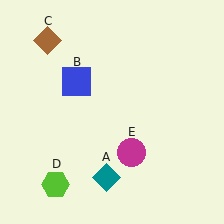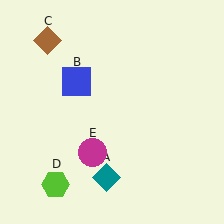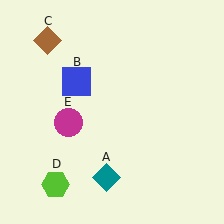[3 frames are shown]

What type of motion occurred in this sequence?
The magenta circle (object E) rotated clockwise around the center of the scene.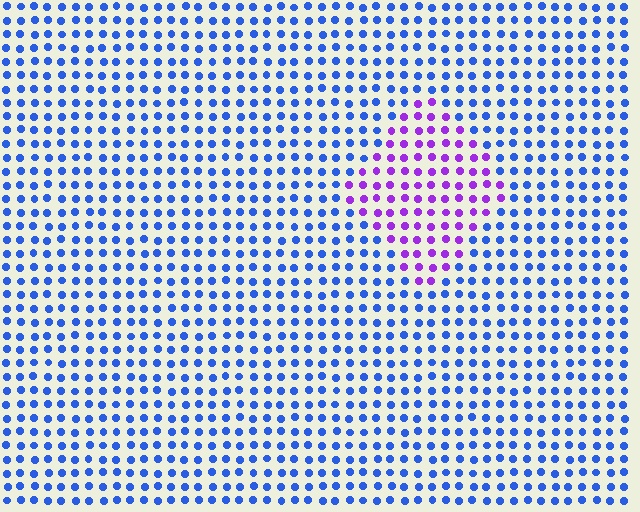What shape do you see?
I see a diamond.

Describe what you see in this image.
The image is filled with small blue elements in a uniform arrangement. A diamond-shaped region is visible where the elements are tinted to a slightly different hue, forming a subtle color boundary.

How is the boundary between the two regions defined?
The boundary is defined purely by a slight shift in hue (about 55 degrees). Spacing, size, and orientation are identical on both sides.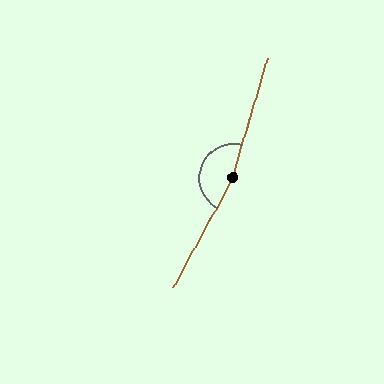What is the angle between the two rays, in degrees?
Approximately 167 degrees.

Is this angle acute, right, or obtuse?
It is obtuse.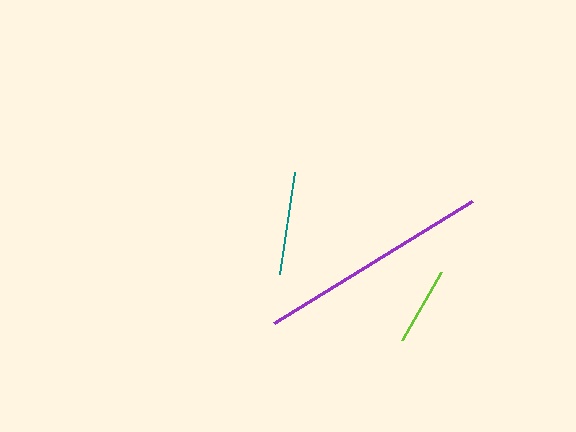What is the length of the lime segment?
The lime segment is approximately 79 pixels long.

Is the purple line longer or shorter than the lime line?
The purple line is longer than the lime line.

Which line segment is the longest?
The purple line is the longest at approximately 233 pixels.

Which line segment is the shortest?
The lime line is the shortest at approximately 79 pixels.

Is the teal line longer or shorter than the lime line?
The teal line is longer than the lime line.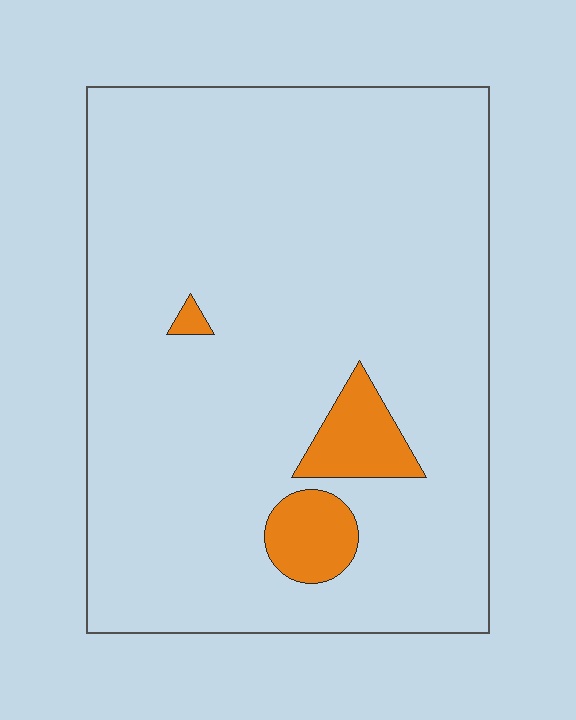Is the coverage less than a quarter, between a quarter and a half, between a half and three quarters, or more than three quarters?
Less than a quarter.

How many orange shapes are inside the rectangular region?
3.